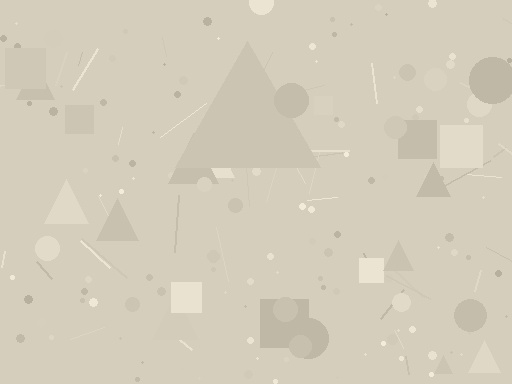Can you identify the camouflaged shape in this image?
The camouflaged shape is a triangle.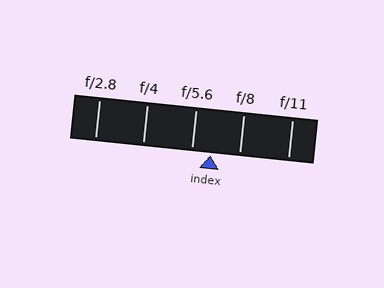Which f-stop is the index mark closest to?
The index mark is closest to f/5.6.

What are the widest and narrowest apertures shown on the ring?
The widest aperture shown is f/2.8 and the narrowest is f/11.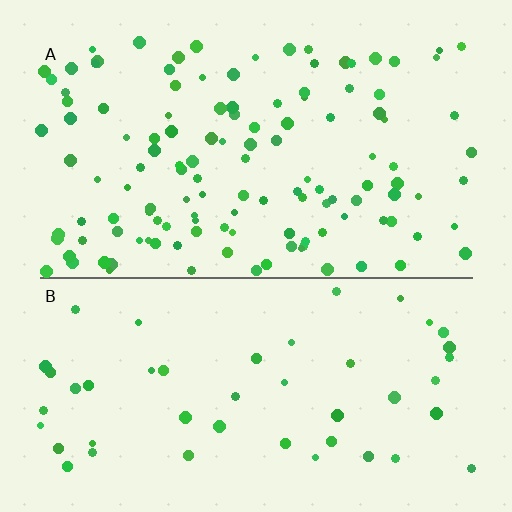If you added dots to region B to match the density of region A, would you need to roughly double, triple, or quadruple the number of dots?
Approximately triple.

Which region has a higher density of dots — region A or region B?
A (the top).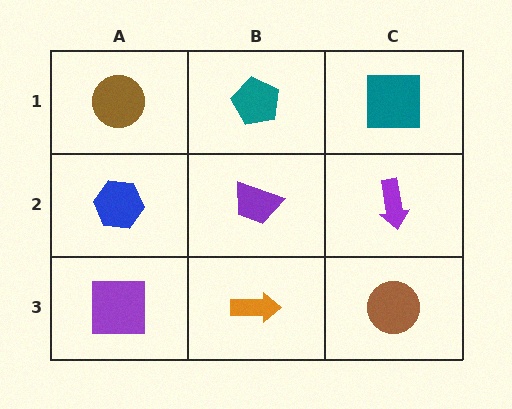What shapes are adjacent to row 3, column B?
A purple trapezoid (row 2, column B), a purple square (row 3, column A), a brown circle (row 3, column C).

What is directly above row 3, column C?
A purple arrow.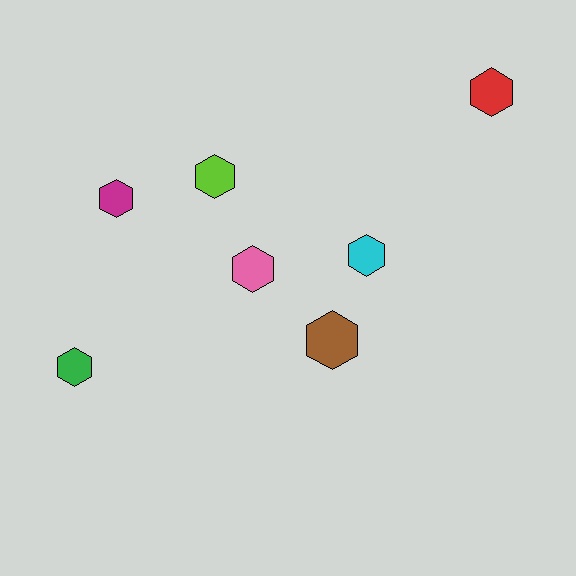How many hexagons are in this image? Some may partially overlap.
There are 7 hexagons.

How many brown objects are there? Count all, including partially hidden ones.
There is 1 brown object.